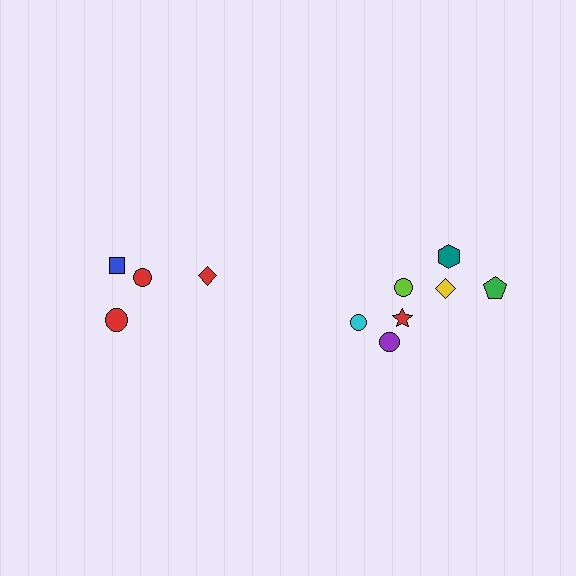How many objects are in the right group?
There are 7 objects.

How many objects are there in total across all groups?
There are 11 objects.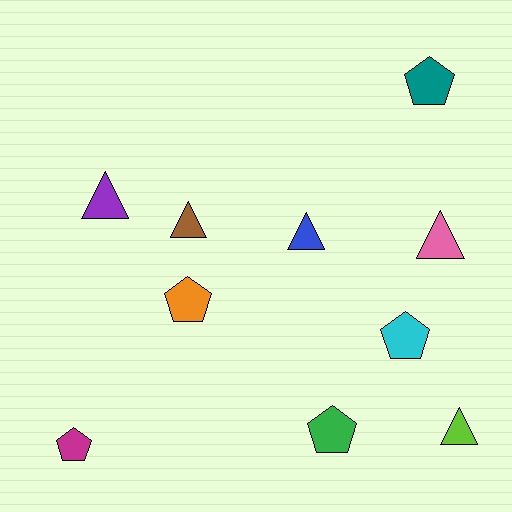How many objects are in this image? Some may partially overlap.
There are 10 objects.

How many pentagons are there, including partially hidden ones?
There are 5 pentagons.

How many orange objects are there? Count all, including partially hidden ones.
There is 1 orange object.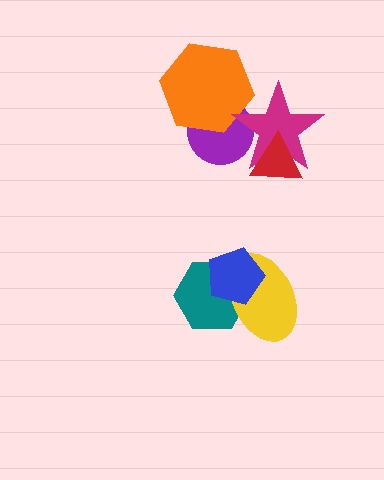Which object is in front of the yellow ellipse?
The blue pentagon is in front of the yellow ellipse.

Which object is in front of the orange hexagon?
The magenta star is in front of the orange hexagon.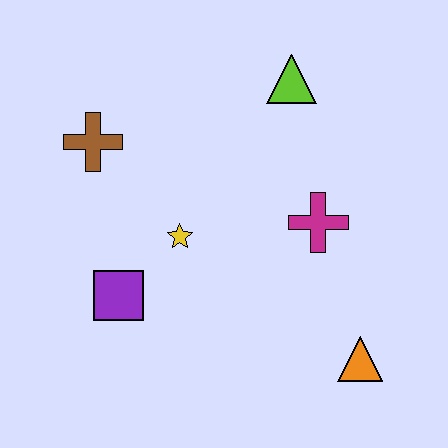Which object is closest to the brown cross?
The yellow star is closest to the brown cross.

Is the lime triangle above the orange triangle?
Yes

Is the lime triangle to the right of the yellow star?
Yes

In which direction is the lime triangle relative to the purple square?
The lime triangle is above the purple square.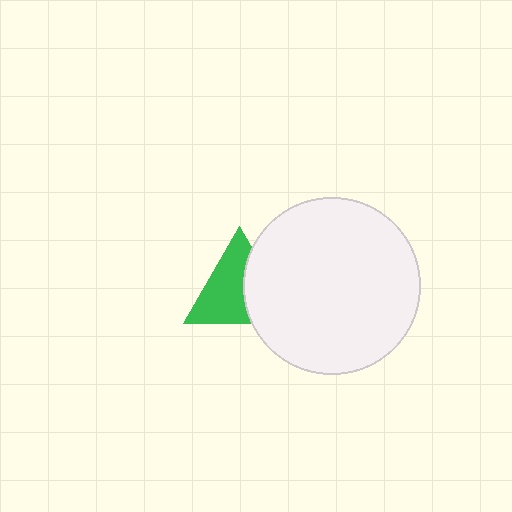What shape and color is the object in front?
The object in front is a white circle.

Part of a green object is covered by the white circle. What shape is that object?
It is a triangle.